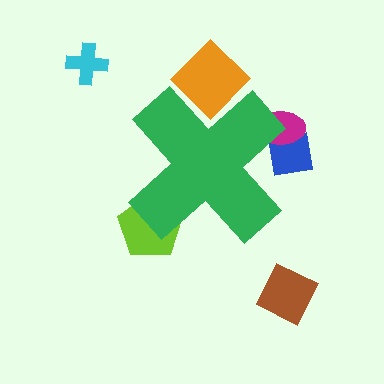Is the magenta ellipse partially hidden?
Yes, the magenta ellipse is partially hidden behind the green cross.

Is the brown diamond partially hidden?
No, the brown diamond is fully visible.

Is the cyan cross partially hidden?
No, the cyan cross is fully visible.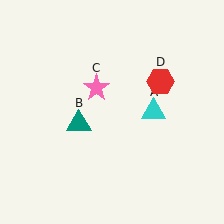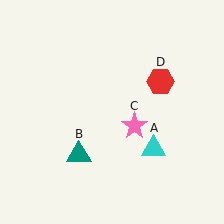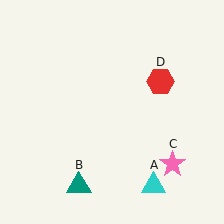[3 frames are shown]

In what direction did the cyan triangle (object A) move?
The cyan triangle (object A) moved down.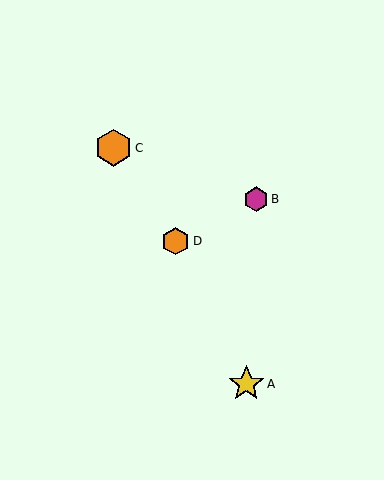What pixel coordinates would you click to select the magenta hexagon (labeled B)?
Click at (256, 199) to select the magenta hexagon B.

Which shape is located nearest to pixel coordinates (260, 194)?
The magenta hexagon (labeled B) at (256, 199) is nearest to that location.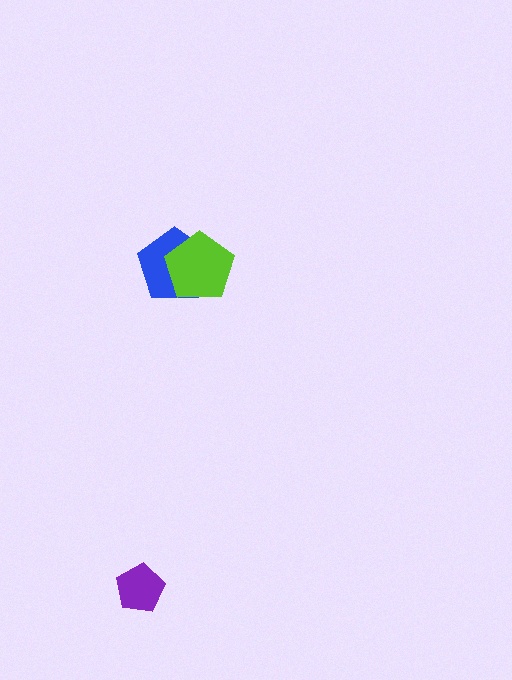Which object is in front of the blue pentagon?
The lime pentagon is in front of the blue pentagon.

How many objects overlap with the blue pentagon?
1 object overlaps with the blue pentagon.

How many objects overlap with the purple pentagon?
0 objects overlap with the purple pentagon.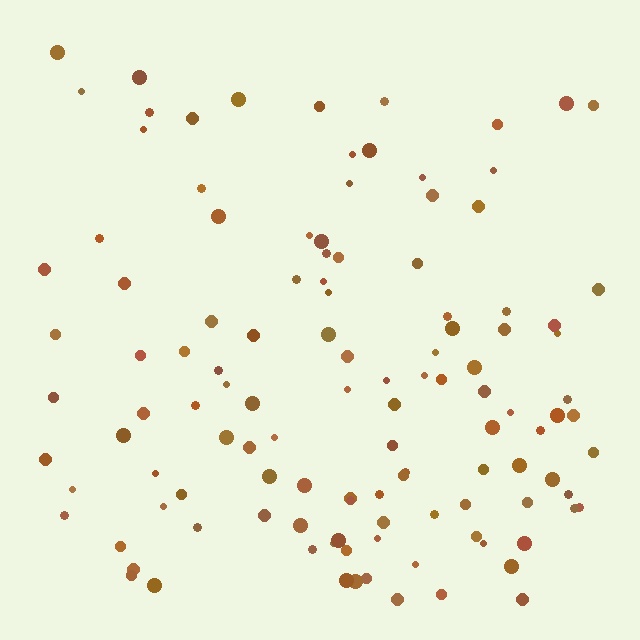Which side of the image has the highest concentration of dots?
The bottom.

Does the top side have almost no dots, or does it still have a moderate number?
Still a moderate number, just noticeably fewer than the bottom.